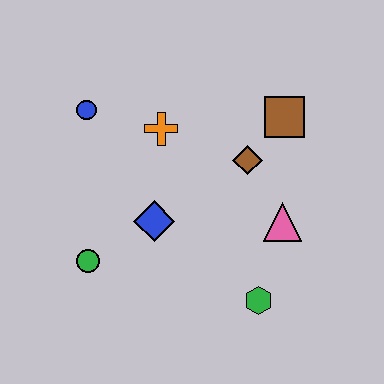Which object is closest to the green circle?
The blue diamond is closest to the green circle.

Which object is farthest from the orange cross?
The green hexagon is farthest from the orange cross.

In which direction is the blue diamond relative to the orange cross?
The blue diamond is below the orange cross.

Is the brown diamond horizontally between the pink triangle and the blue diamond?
Yes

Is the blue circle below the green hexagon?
No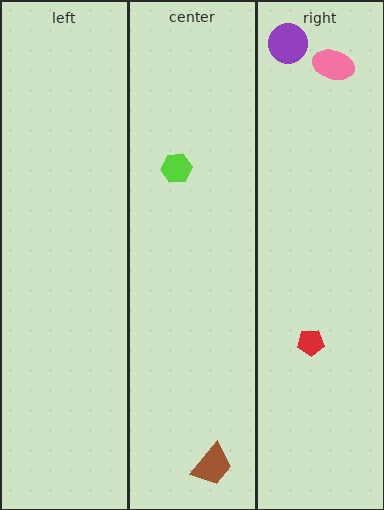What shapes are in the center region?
The brown trapezoid, the lime hexagon.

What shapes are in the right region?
The purple circle, the pink ellipse, the red pentagon.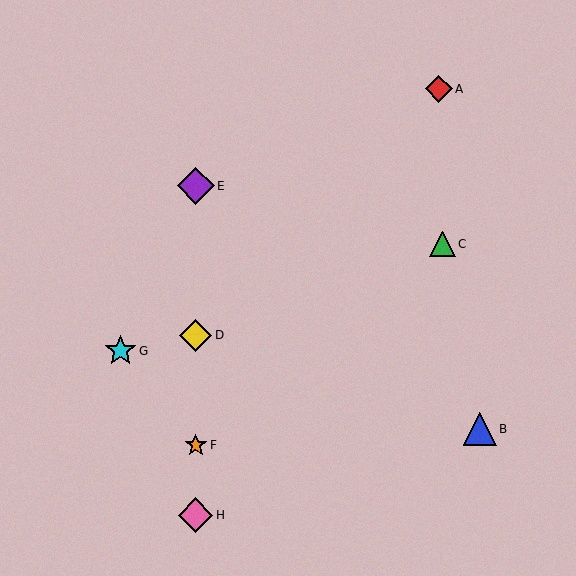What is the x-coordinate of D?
Object D is at x≈196.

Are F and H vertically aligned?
Yes, both are at x≈196.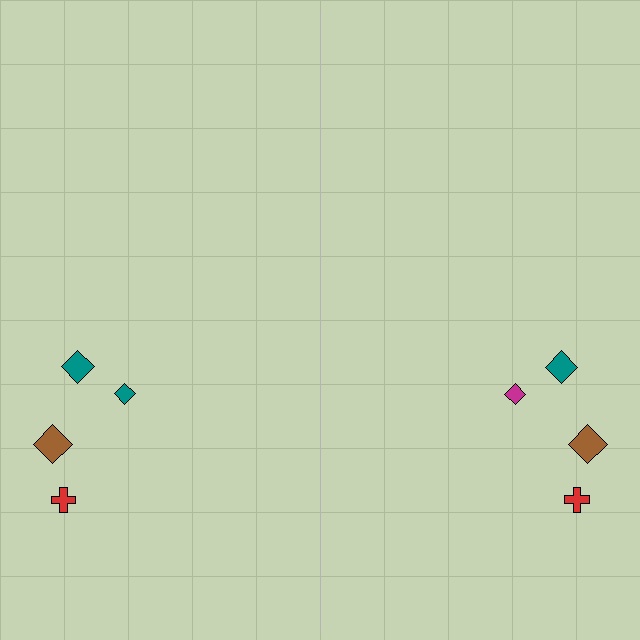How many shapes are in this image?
There are 8 shapes in this image.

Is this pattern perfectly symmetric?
No, the pattern is not perfectly symmetric. The magenta diamond on the right side breaks the symmetry — its mirror counterpart is teal.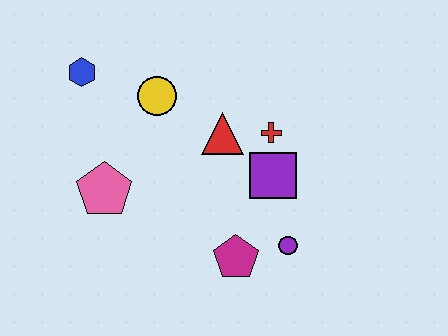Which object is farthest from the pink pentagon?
The purple circle is farthest from the pink pentagon.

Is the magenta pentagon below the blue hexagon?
Yes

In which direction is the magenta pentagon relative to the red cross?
The magenta pentagon is below the red cross.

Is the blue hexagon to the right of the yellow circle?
No